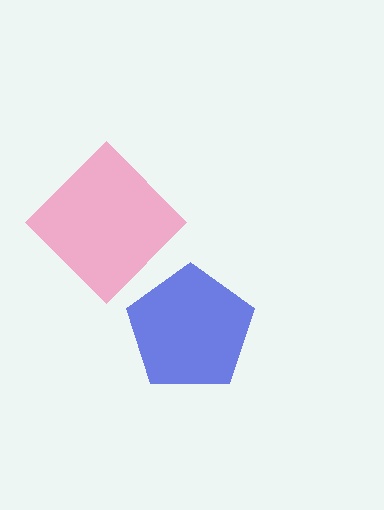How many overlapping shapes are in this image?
There are 2 overlapping shapes in the image.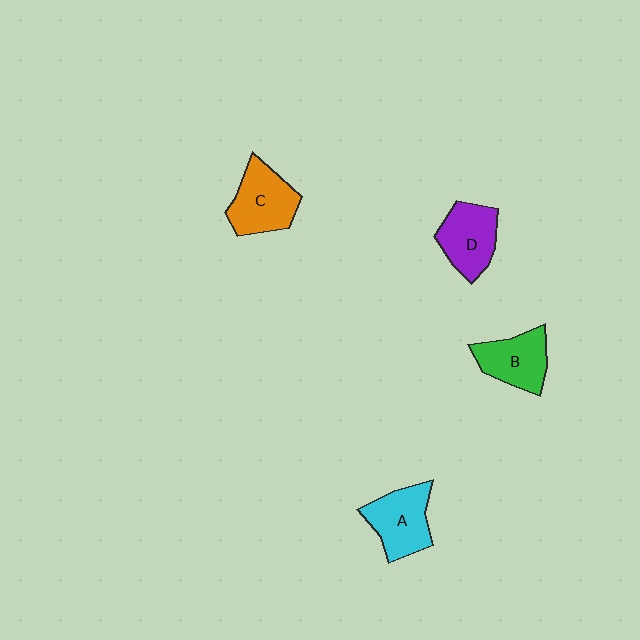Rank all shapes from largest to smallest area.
From largest to smallest: C (orange), A (cyan), D (purple), B (green).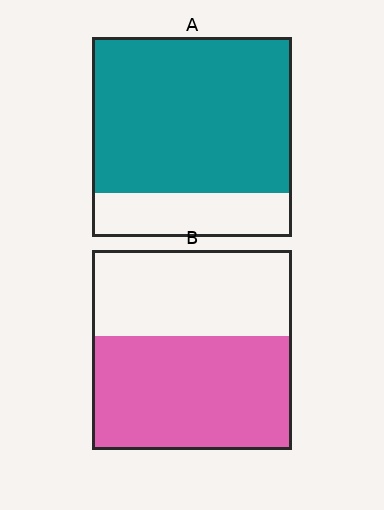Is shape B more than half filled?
Yes.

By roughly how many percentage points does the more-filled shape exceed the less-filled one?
By roughly 20 percentage points (A over B).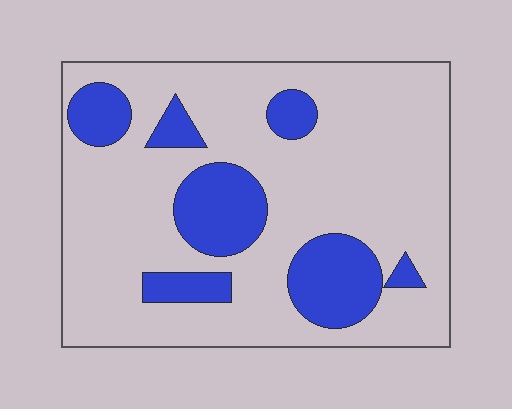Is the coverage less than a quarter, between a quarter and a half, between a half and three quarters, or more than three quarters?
Less than a quarter.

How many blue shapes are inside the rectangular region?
7.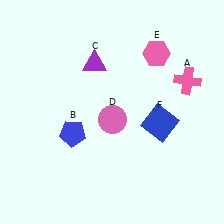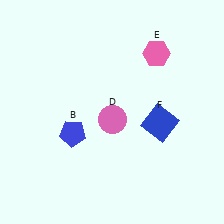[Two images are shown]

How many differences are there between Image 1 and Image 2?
There are 2 differences between the two images.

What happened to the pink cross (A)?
The pink cross (A) was removed in Image 2. It was in the top-right area of Image 1.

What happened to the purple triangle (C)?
The purple triangle (C) was removed in Image 2. It was in the top-left area of Image 1.